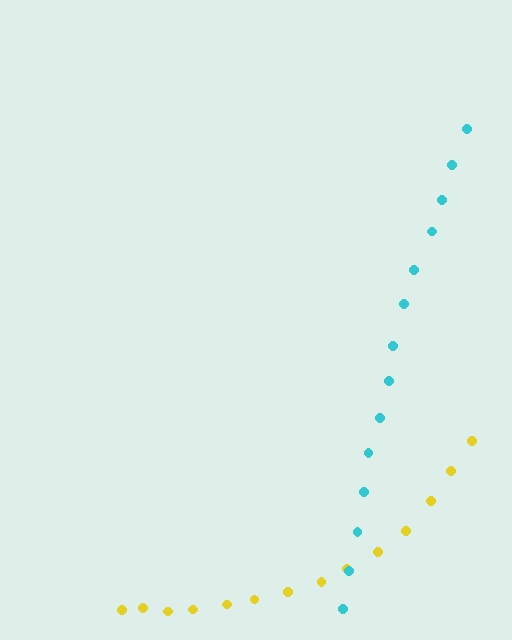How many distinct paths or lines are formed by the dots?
There are 2 distinct paths.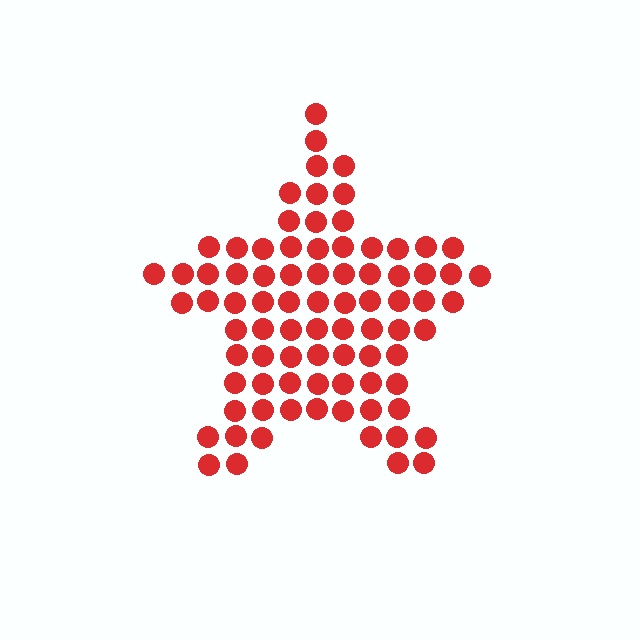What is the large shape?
The large shape is a star.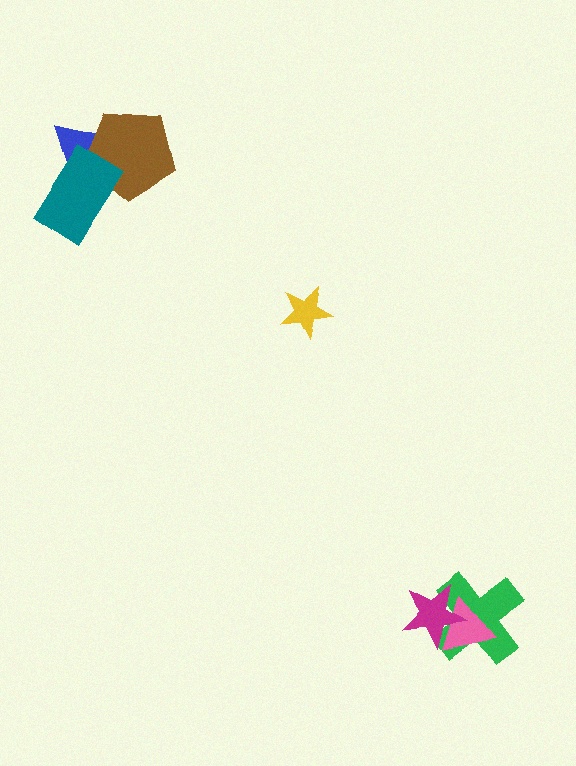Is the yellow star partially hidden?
No, no other shape covers it.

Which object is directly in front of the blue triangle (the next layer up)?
The brown pentagon is directly in front of the blue triangle.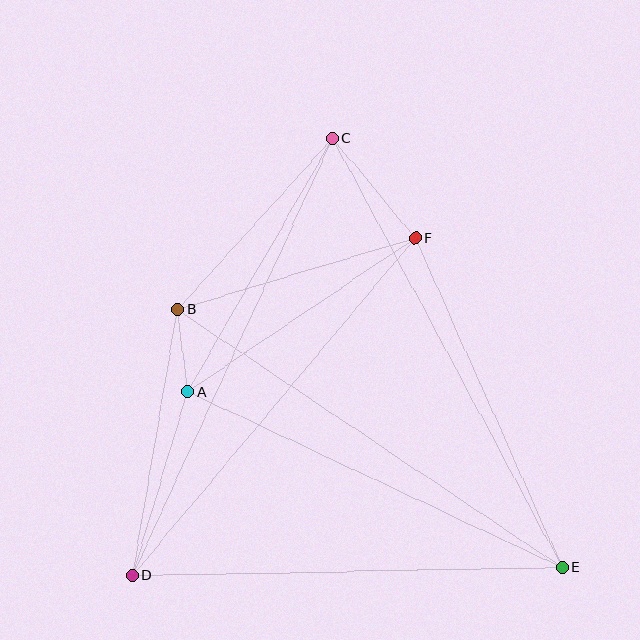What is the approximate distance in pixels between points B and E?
The distance between B and E is approximately 463 pixels.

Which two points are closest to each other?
Points A and B are closest to each other.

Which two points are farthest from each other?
Points C and E are farthest from each other.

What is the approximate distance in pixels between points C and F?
The distance between C and F is approximately 130 pixels.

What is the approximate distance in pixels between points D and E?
The distance between D and E is approximately 430 pixels.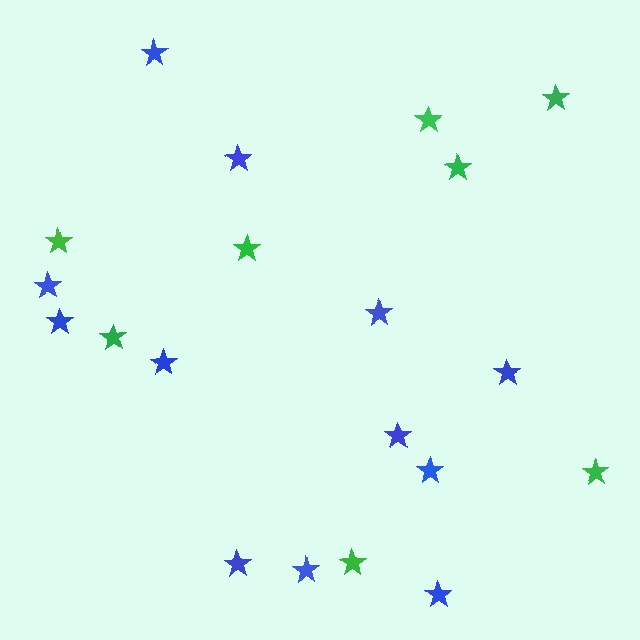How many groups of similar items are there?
There are 2 groups: one group of blue stars (12) and one group of green stars (8).